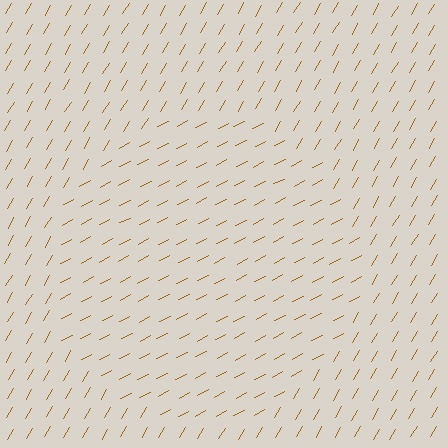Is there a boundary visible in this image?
Yes, there is a texture boundary formed by a change in line orientation.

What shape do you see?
I see a circle.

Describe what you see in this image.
The image is filled with small brown line segments. A circle region in the image has lines oriented differently from the surrounding lines, creating a visible texture boundary.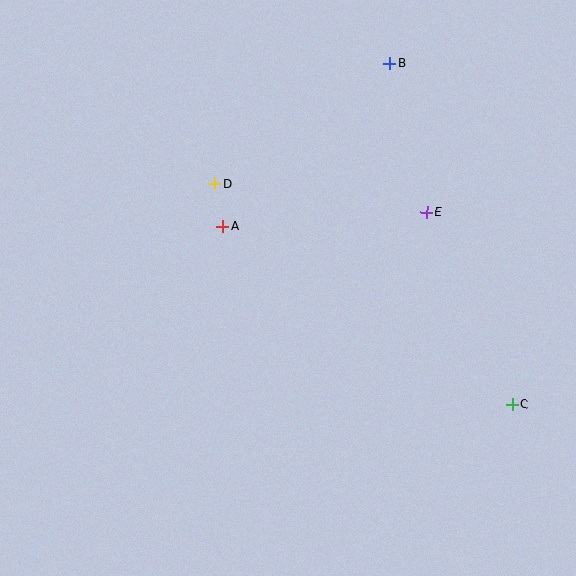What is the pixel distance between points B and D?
The distance between B and D is 213 pixels.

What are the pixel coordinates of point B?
Point B is at (390, 63).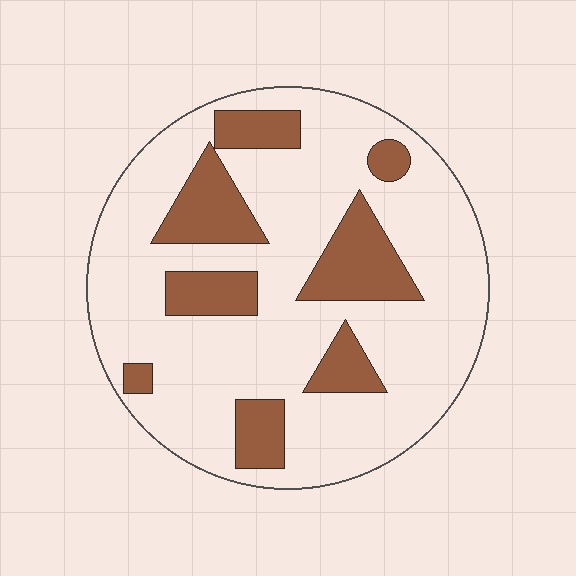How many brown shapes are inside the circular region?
8.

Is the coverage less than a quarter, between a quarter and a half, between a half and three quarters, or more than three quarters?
Less than a quarter.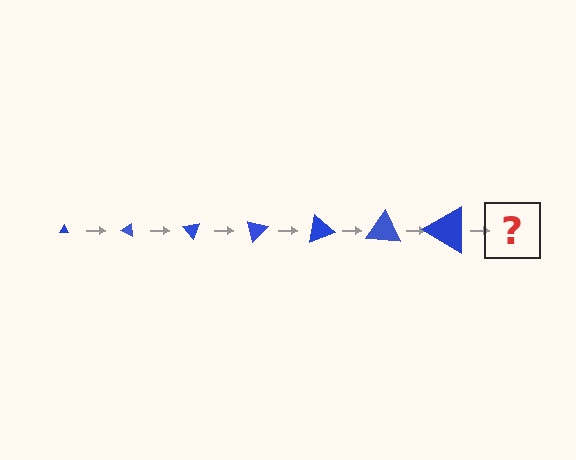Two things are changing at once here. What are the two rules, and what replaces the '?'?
The two rules are that the triangle grows larger each step and it rotates 25 degrees each step. The '?' should be a triangle, larger than the previous one and rotated 175 degrees from the start.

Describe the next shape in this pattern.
It should be a triangle, larger than the previous one and rotated 175 degrees from the start.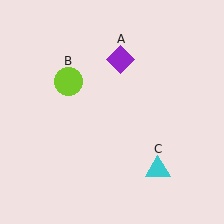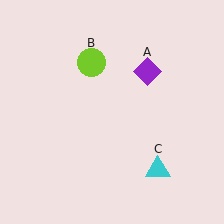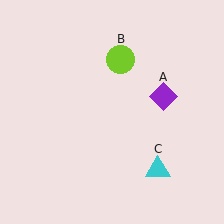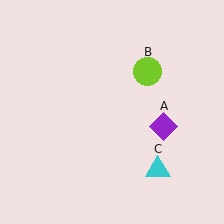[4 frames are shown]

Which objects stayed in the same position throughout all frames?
Cyan triangle (object C) remained stationary.